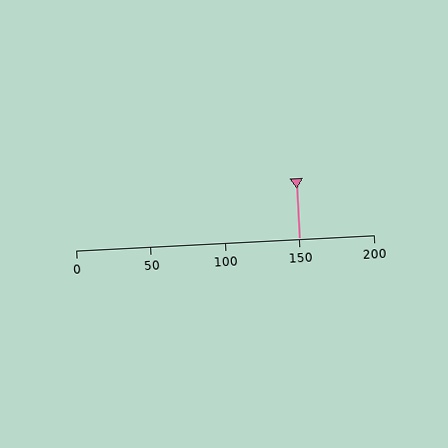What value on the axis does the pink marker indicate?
The marker indicates approximately 150.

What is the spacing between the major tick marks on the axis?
The major ticks are spaced 50 apart.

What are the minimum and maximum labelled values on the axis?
The axis runs from 0 to 200.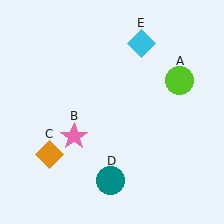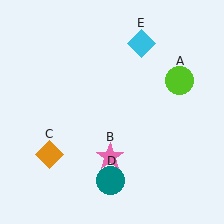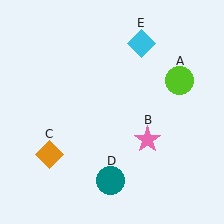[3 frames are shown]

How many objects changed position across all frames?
1 object changed position: pink star (object B).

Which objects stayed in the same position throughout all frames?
Lime circle (object A) and orange diamond (object C) and teal circle (object D) and cyan diamond (object E) remained stationary.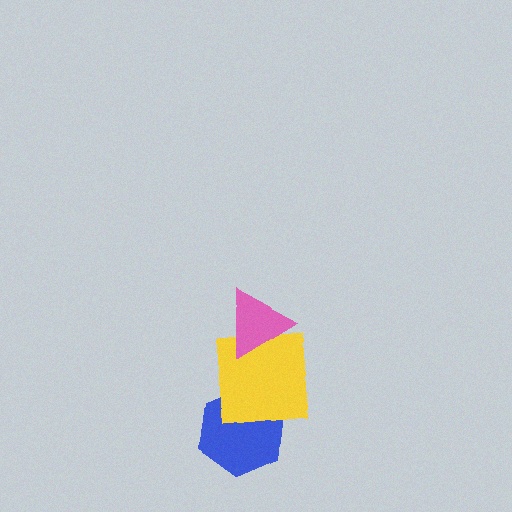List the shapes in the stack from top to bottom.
From top to bottom: the pink triangle, the yellow square, the blue hexagon.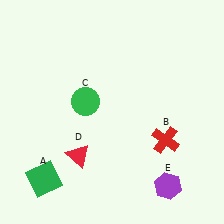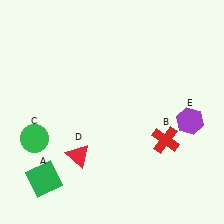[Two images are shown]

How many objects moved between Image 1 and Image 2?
2 objects moved between the two images.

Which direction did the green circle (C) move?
The green circle (C) moved left.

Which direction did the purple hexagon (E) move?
The purple hexagon (E) moved up.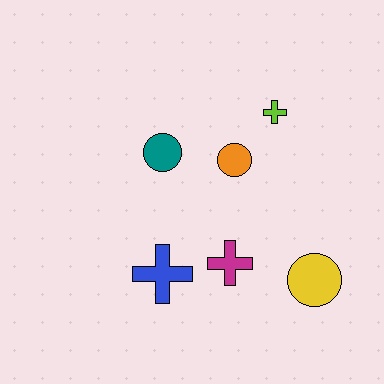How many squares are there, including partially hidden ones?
There are no squares.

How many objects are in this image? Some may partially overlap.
There are 6 objects.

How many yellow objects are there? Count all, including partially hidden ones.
There is 1 yellow object.